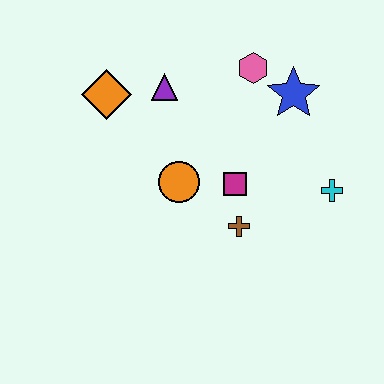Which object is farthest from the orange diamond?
The cyan cross is farthest from the orange diamond.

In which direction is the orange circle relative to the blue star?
The orange circle is to the left of the blue star.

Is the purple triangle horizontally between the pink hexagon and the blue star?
No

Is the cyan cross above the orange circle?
No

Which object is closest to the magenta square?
The brown cross is closest to the magenta square.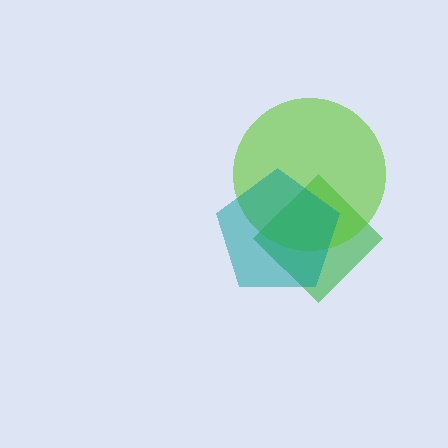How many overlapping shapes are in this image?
There are 3 overlapping shapes in the image.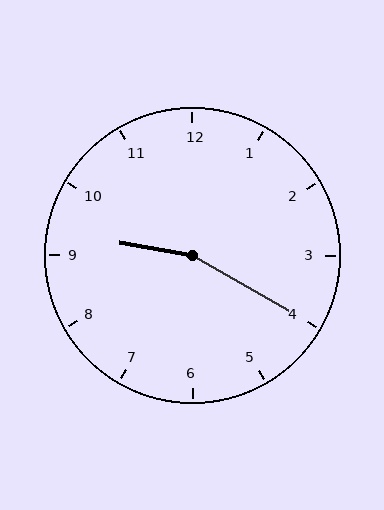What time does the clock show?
9:20.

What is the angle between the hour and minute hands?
Approximately 160 degrees.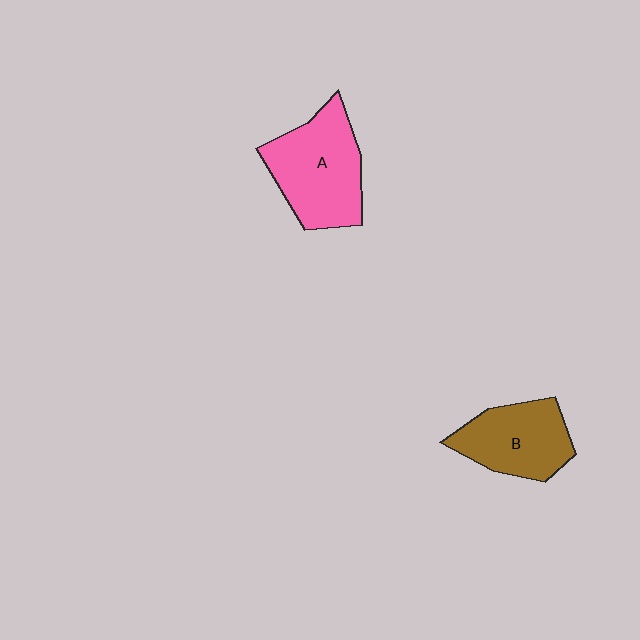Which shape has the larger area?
Shape A (pink).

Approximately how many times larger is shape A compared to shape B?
Approximately 1.3 times.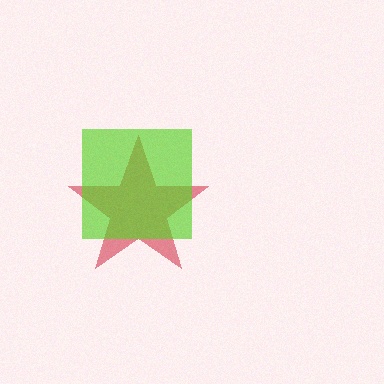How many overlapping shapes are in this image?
There are 2 overlapping shapes in the image.